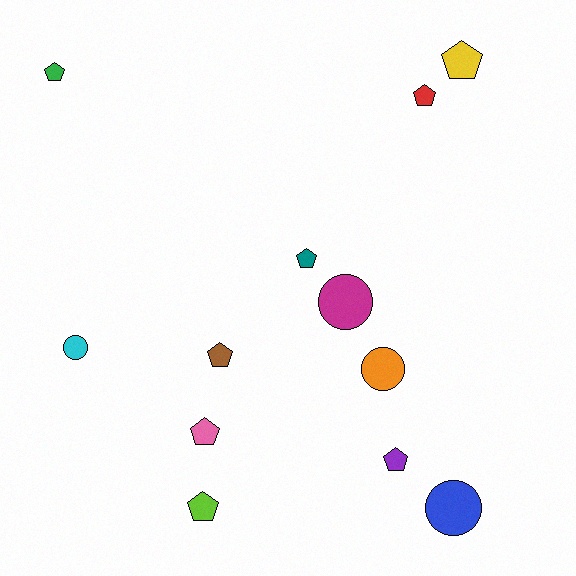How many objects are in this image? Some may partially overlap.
There are 12 objects.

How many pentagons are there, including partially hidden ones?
There are 8 pentagons.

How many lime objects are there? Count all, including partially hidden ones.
There is 1 lime object.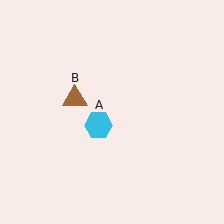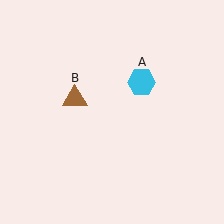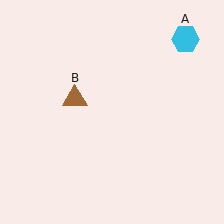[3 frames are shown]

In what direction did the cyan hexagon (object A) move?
The cyan hexagon (object A) moved up and to the right.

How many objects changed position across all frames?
1 object changed position: cyan hexagon (object A).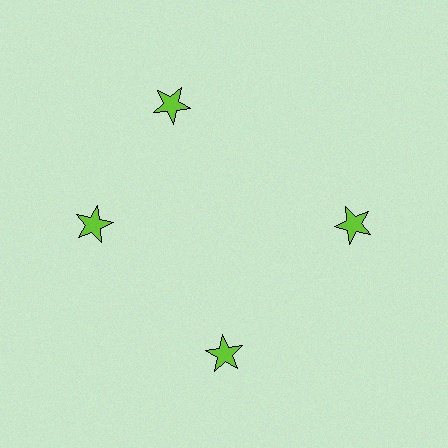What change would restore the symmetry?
The symmetry would be restored by rotating it back into even spacing with its neighbors so that all 4 stars sit at equal angles and equal distance from the center.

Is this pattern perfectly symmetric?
No. The 4 lime stars are arranged in a ring, but one element near the 12 o'clock position is rotated out of alignment along the ring, breaking the 4-fold rotational symmetry.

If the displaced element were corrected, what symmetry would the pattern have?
It would have 4-fold rotational symmetry — the pattern would map onto itself every 90 degrees.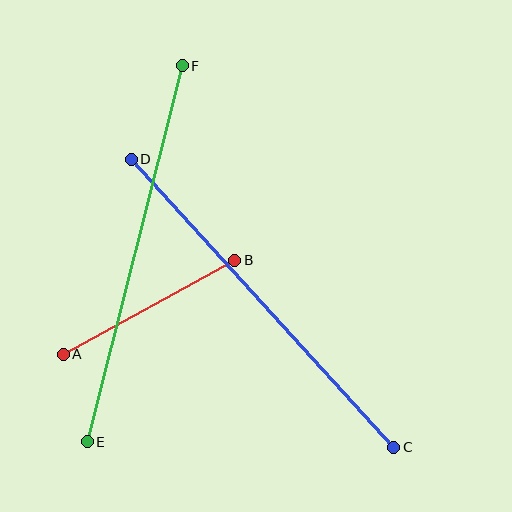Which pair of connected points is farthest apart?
Points C and D are farthest apart.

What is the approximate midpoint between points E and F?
The midpoint is at approximately (135, 254) pixels.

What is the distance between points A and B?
The distance is approximately 196 pixels.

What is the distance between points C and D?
The distance is approximately 390 pixels.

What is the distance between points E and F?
The distance is approximately 388 pixels.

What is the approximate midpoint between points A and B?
The midpoint is at approximately (149, 307) pixels.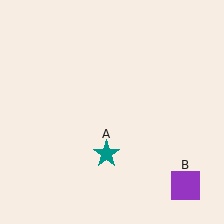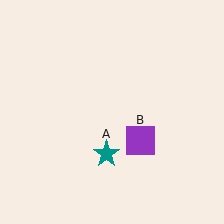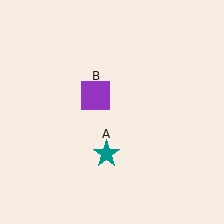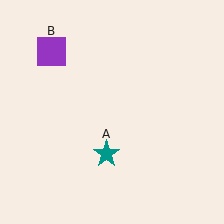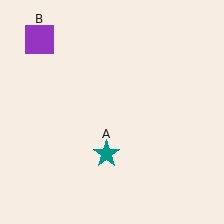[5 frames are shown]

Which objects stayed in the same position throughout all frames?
Teal star (object A) remained stationary.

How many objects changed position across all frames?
1 object changed position: purple square (object B).